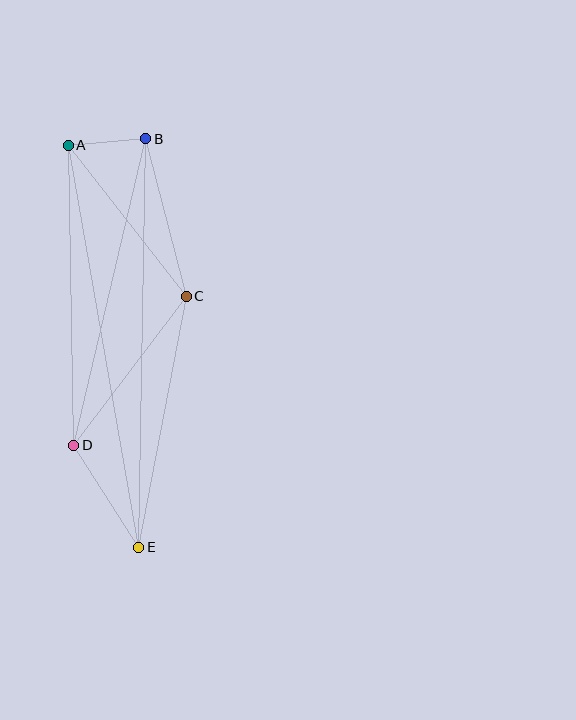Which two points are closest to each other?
Points A and B are closest to each other.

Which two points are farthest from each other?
Points B and E are farthest from each other.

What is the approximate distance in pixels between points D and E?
The distance between D and E is approximately 121 pixels.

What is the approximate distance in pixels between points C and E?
The distance between C and E is approximately 255 pixels.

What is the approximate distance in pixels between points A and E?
The distance between A and E is approximately 408 pixels.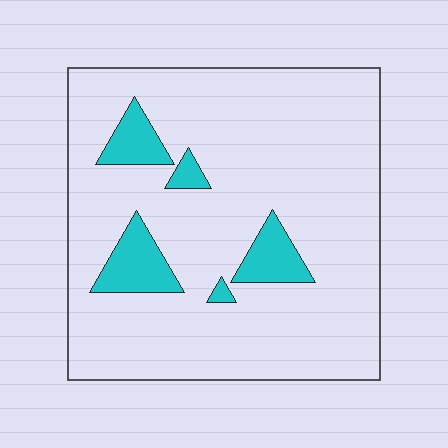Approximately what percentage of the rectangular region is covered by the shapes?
Approximately 10%.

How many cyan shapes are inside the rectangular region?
5.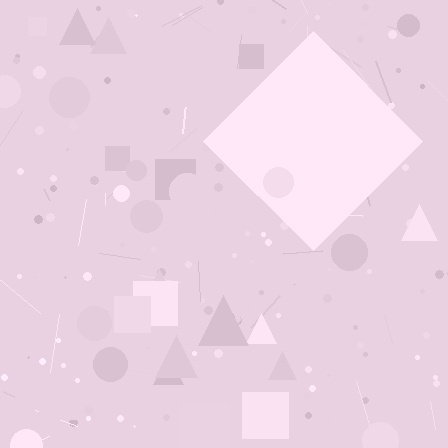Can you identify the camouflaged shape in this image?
The camouflaged shape is a diamond.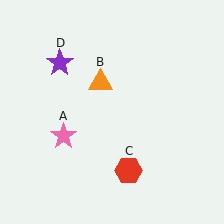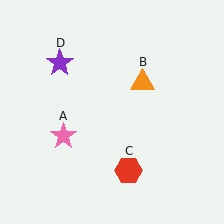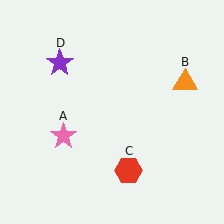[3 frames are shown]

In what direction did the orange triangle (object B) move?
The orange triangle (object B) moved right.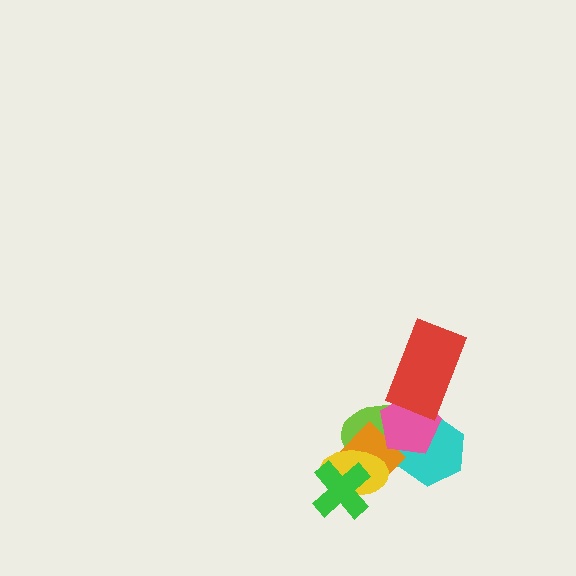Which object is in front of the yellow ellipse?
The green cross is in front of the yellow ellipse.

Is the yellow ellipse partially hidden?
Yes, it is partially covered by another shape.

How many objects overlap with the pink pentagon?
4 objects overlap with the pink pentagon.